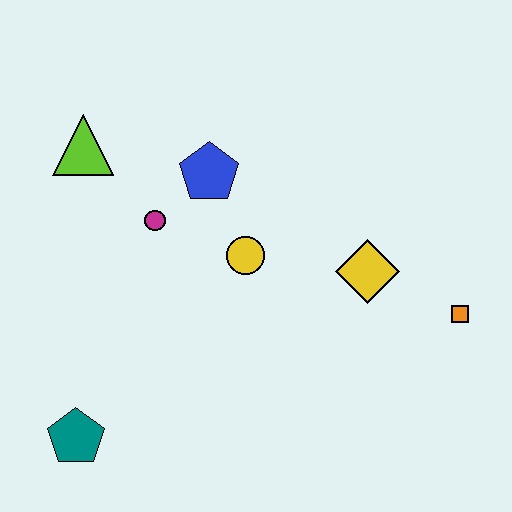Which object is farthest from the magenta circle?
The orange square is farthest from the magenta circle.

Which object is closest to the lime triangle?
The magenta circle is closest to the lime triangle.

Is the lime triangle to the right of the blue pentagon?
No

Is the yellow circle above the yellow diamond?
Yes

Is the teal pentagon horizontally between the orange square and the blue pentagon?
No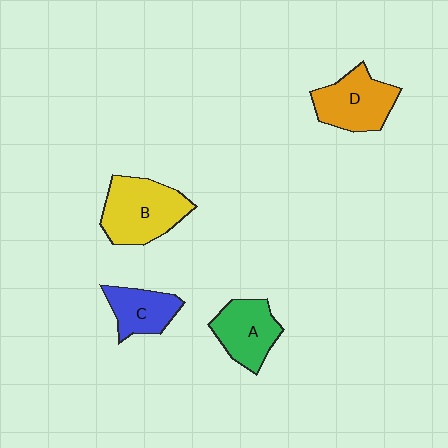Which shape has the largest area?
Shape B (yellow).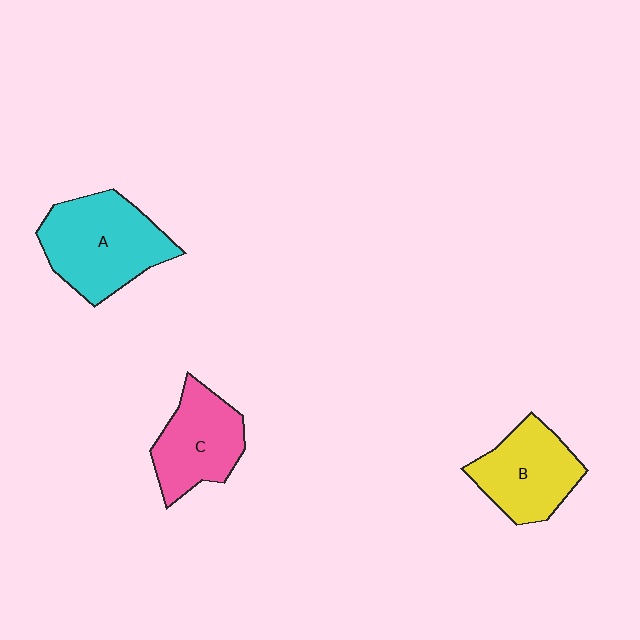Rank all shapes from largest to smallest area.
From largest to smallest: A (cyan), B (yellow), C (pink).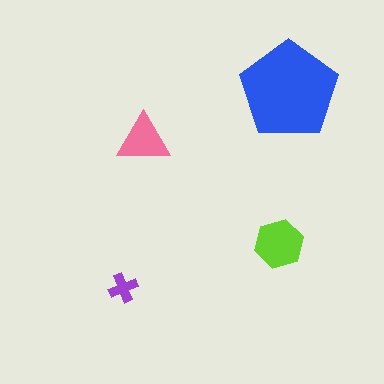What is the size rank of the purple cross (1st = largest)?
4th.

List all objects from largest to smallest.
The blue pentagon, the lime hexagon, the pink triangle, the purple cross.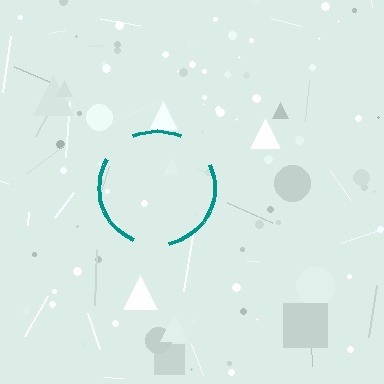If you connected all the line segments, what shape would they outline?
They would outline a circle.